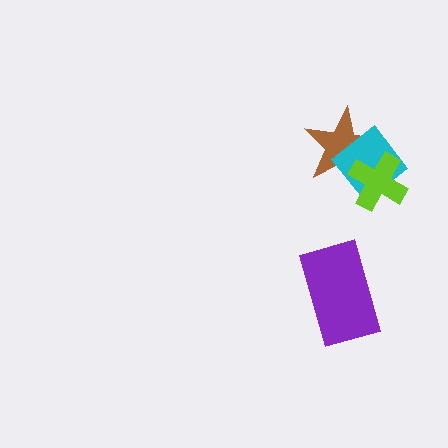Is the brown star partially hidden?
Yes, it is partially covered by another shape.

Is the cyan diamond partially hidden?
Yes, it is partially covered by another shape.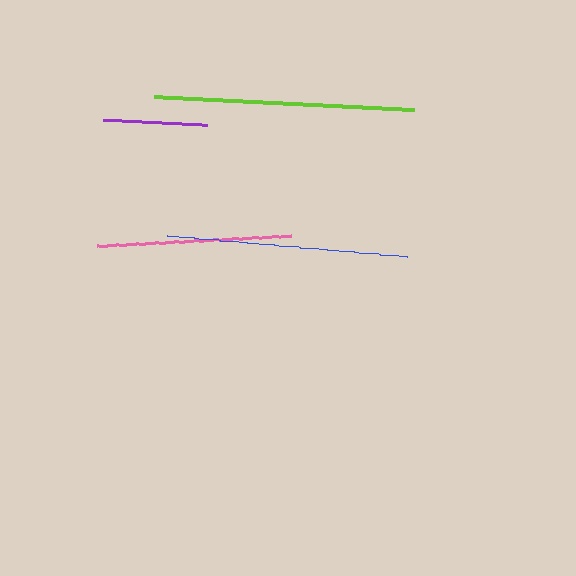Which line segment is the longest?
The lime line is the longest at approximately 260 pixels.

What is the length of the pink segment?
The pink segment is approximately 194 pixels long.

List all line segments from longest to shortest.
From longest to shortest: lime, blue, pink, purple.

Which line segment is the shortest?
The purple line is the shortest at approximately 105 pixels.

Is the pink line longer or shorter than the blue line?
The blue line is longer than the pink line.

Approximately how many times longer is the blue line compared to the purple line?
The blue line is approximately 2.3 times the length of the purple line.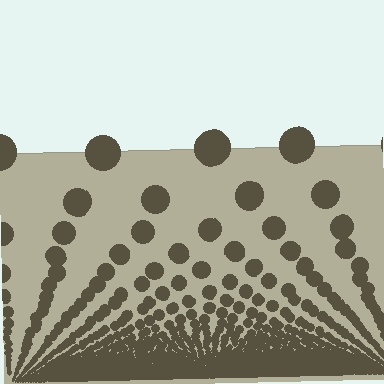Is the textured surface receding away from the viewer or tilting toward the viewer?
The surface appears to tilt toward the viewer. Texture elements get larger and sparser toward the top.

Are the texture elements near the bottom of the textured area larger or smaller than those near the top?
Smaller. The gradient is inverted — elements near the bottom are smaller and denser.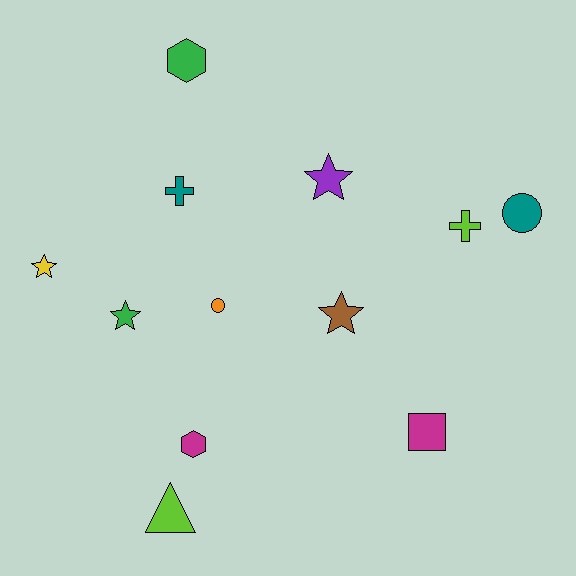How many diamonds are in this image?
There are no diamonds.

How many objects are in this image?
There are 12 objects.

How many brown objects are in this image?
There is 1 brown object.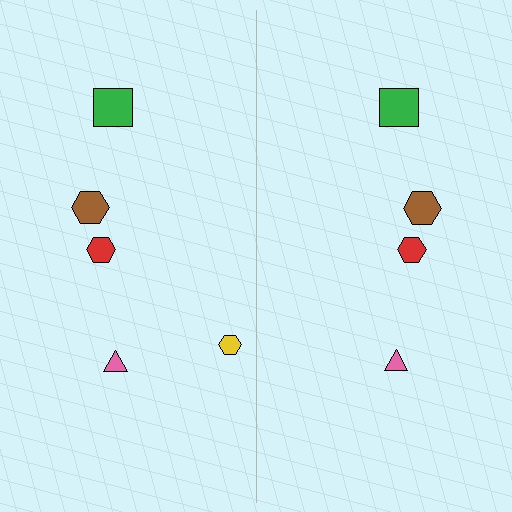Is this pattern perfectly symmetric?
No, the pattern is not perfectly symmetric. A yellow hexagon is missing from the right side.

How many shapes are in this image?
There are 9 shapes in this image.